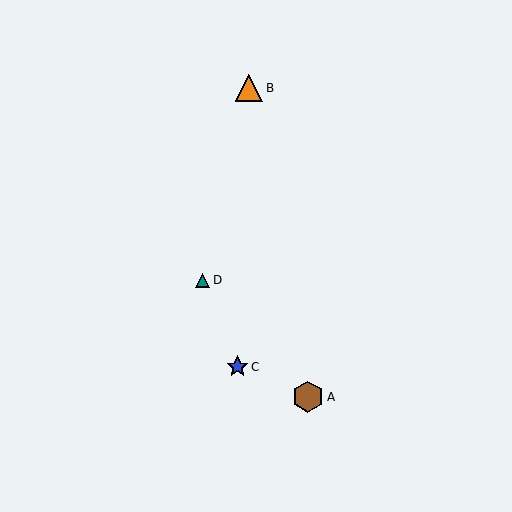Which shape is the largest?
The brown hexagon (labeled A) is the largest.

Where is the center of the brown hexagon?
The center of the brown hexagon is at (308, 397).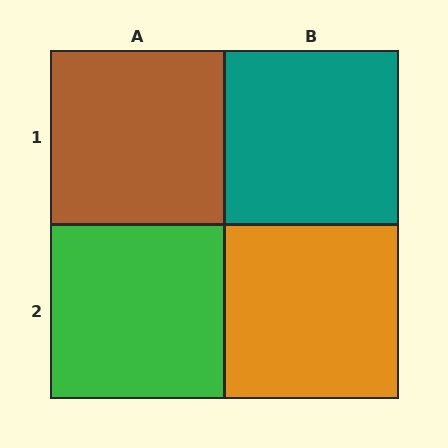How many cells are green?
1 cell is green.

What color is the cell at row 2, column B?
Orange.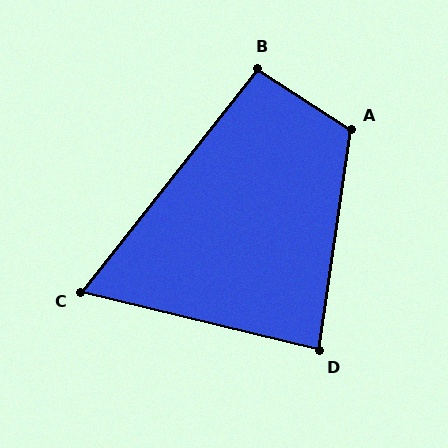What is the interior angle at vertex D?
Approximately 85 degrees (acute).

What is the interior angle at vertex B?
Approximately 95 degrees (obtuse).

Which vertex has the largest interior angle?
A, at approximately 115 degrees.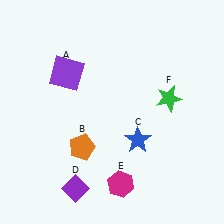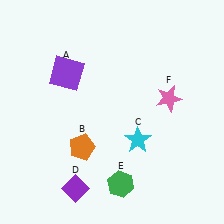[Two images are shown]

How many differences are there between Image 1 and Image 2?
There are 3 differences between the two images.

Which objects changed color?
C changed from blue to cyan. E changed from magenta to green. F changed from green to pink.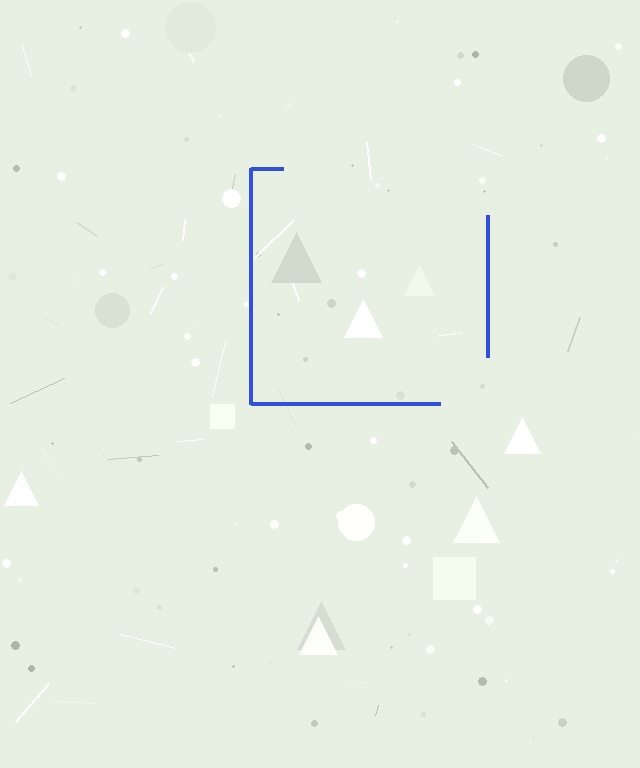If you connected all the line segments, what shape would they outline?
They would outline a square.